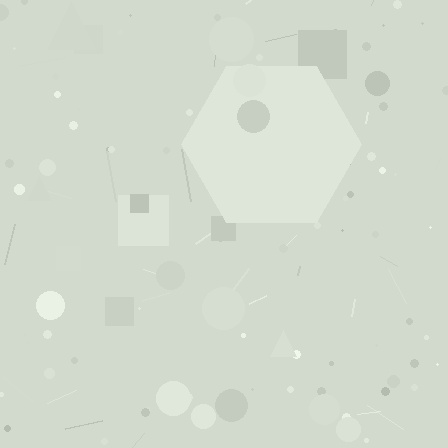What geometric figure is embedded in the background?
A hexagon is embedded in the background.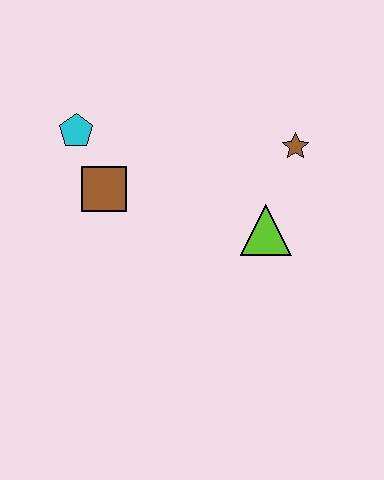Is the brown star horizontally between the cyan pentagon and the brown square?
No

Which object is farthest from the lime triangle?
The cyan pentagon is farthest from the lime triangle.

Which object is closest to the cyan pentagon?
The brown square is closest to the cyan pentagon.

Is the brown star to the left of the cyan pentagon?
No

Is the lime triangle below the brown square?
Yes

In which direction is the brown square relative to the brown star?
The brown square is to the left of the brown star.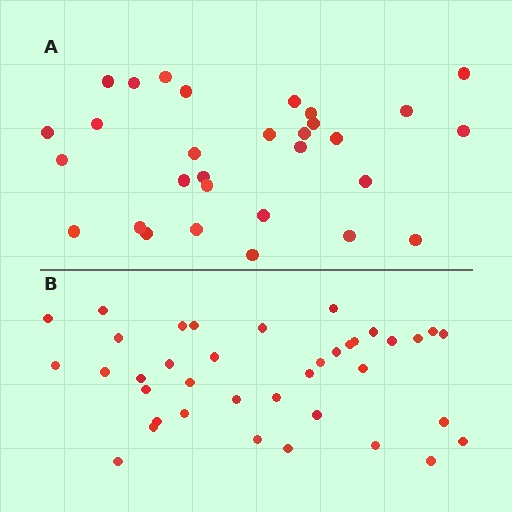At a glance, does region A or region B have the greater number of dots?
Region B (the bottom region) has more dots.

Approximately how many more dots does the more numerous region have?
Region B has roughly 8 or so more dots than region A.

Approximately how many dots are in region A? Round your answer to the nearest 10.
About 30 dots.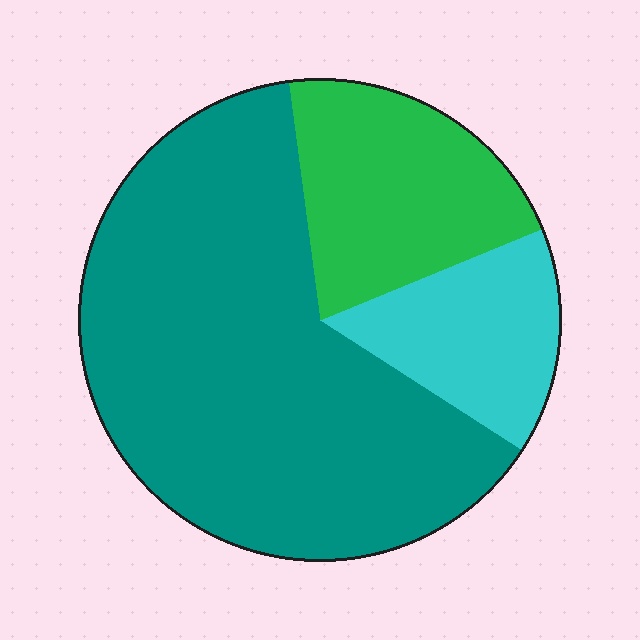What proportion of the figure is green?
Green covers 21% of the figure.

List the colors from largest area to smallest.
From largest to smallest: teal, green, cyan.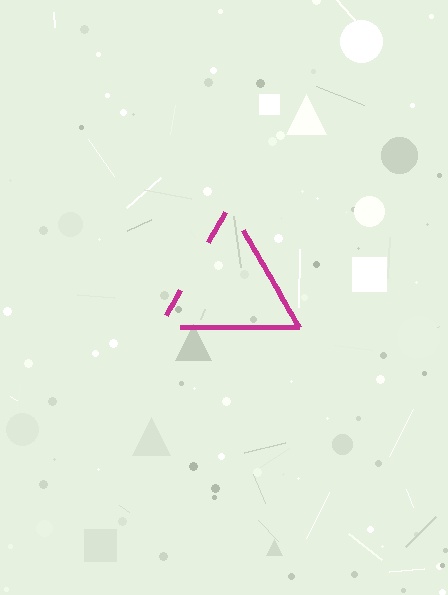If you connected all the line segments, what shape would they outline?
They would outline a triangle.